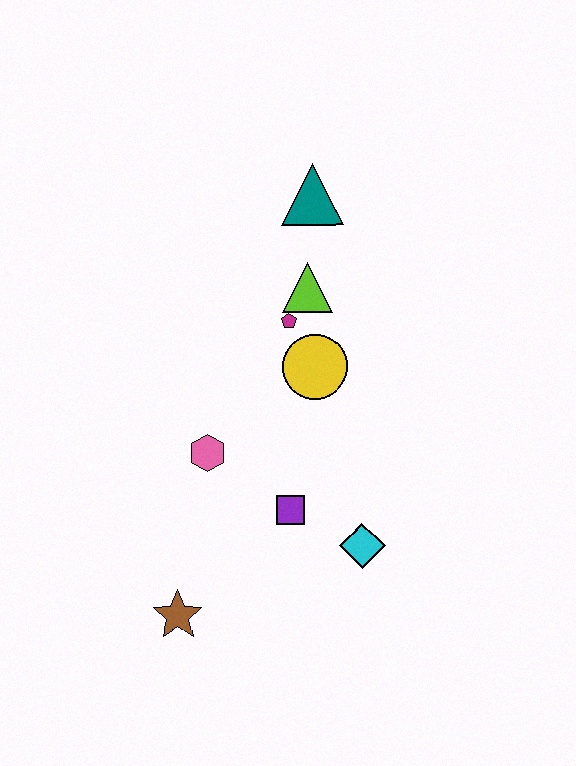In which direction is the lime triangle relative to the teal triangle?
The lime triangle is below the teal triangle.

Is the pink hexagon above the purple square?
Yes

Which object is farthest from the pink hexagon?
The teal triangle is farthest from the pink hexagon.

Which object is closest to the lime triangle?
The magenta pentagon is closest to the lime triangle.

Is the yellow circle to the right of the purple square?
Yes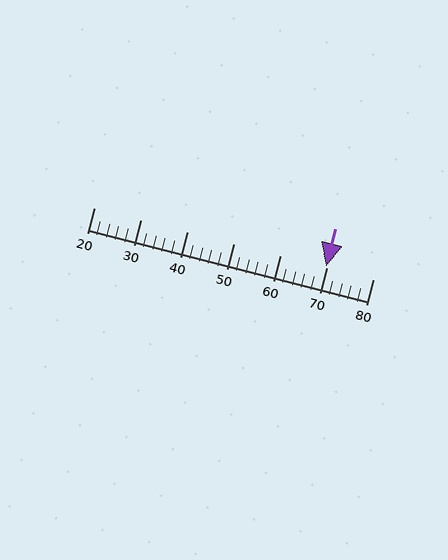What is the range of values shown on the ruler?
The ruler shows values from 20 to 80.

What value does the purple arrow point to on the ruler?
The purple arrow points to approximately 70.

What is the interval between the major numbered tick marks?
The major tick marks are spaced 10 units apart.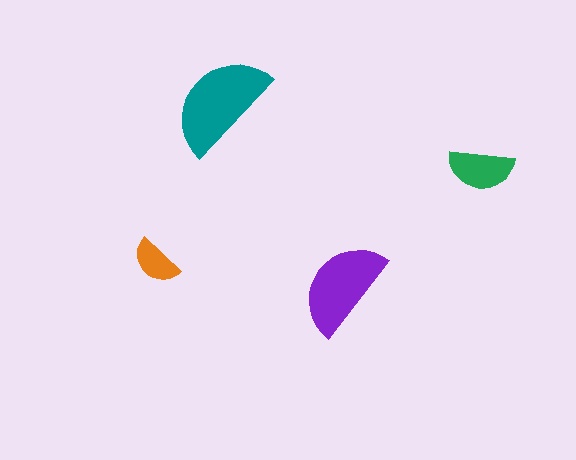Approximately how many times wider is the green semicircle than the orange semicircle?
About 1.5 times wider.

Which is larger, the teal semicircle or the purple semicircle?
The teal one.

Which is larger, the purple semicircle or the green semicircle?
The purple one.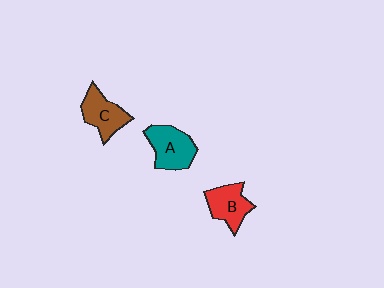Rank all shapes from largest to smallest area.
From largest to smallest: A (teal), C (brown), B (red).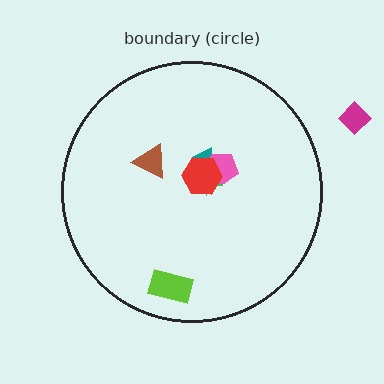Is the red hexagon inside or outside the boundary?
Inside.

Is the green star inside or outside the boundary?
Inside.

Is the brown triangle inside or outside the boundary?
Inside.